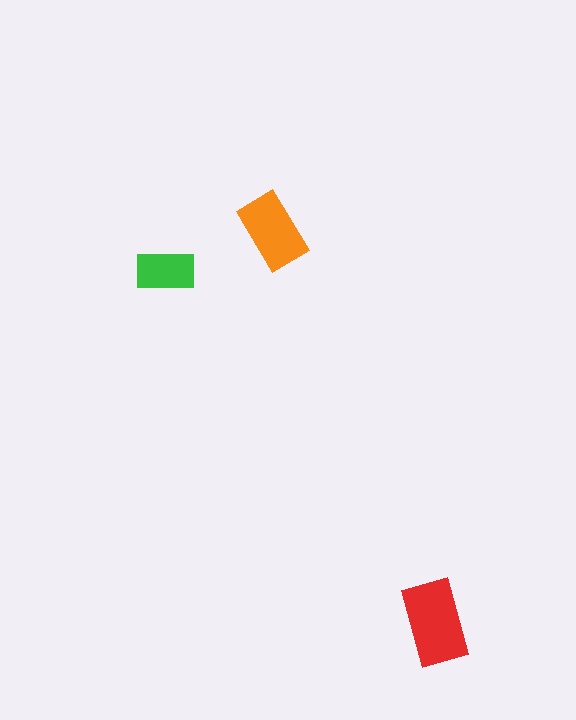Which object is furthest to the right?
The red rectangle is rightmost.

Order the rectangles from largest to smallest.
the red one, the orange one, the green one.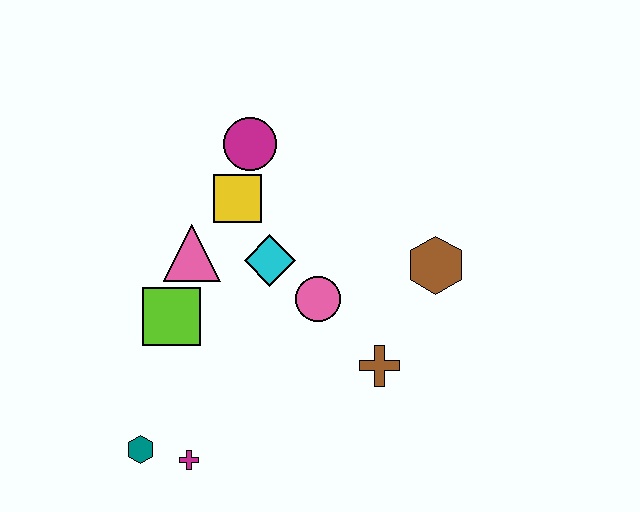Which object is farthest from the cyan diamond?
The teal hexagon is farthest from the cyan diamond.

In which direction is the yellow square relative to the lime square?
The yellow square is above the lime square.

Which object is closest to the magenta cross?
The teal hexagon is closest to the magenta cross.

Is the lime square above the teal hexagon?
Yes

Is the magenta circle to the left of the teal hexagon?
No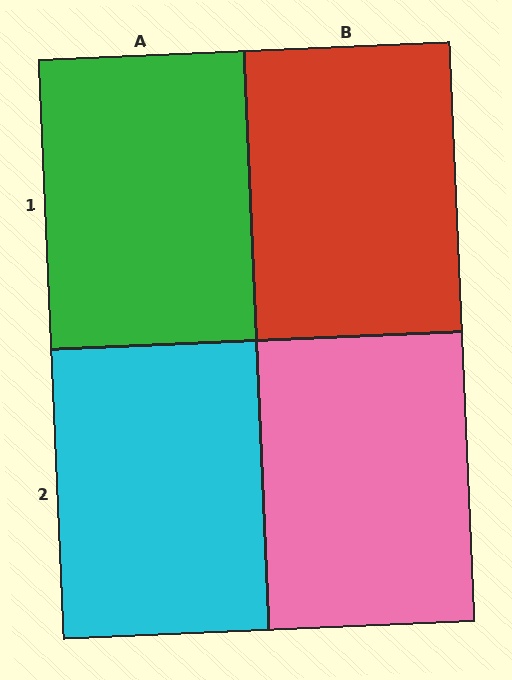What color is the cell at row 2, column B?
Pink.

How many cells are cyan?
1 cell is cyan.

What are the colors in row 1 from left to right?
Green, red.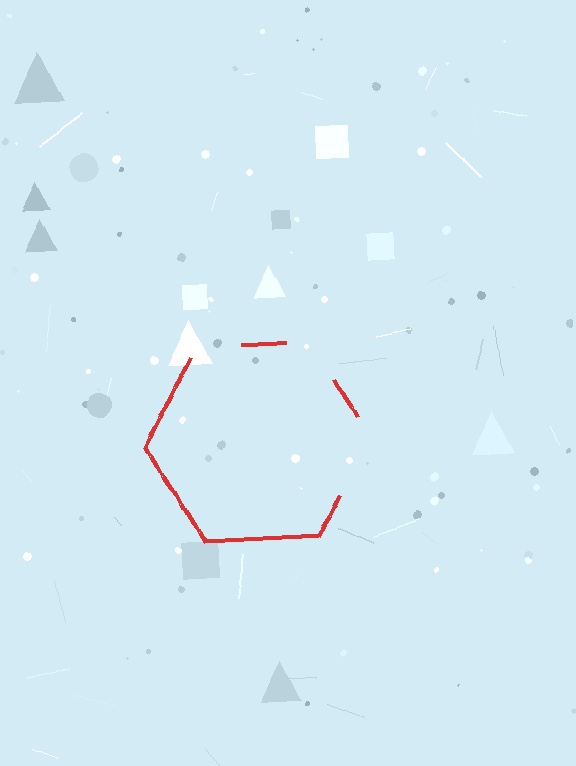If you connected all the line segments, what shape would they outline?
They would outline a hexagon.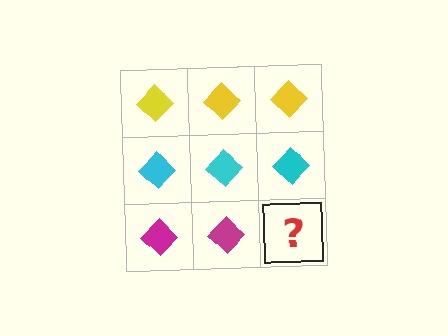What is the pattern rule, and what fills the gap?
The rule is that each row has a consistent color. The gap should be filled with a magenta diamond.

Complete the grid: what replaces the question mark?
The question mark should be replaced with a magenta diamond.